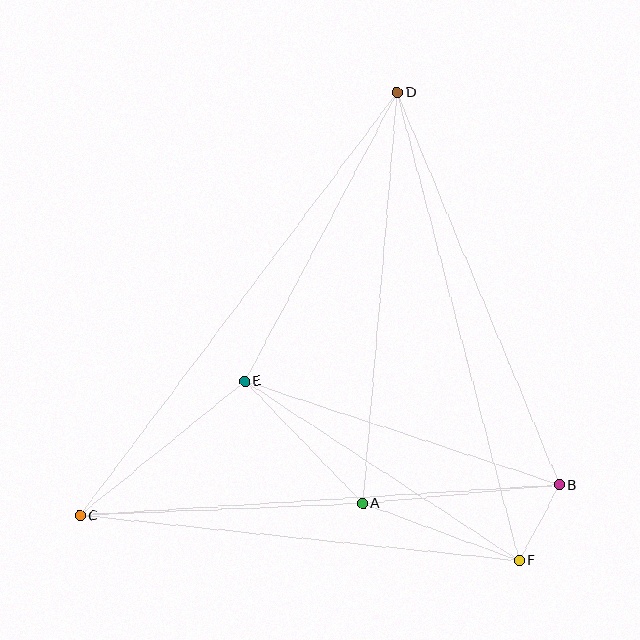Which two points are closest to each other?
Points B and F are closest to each other.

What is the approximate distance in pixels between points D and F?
The distance between D and F is approximately 484 pixels.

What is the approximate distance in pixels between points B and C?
The distance between B and C is approximately 480 pixels.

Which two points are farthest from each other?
Points C and D are farthest from each other.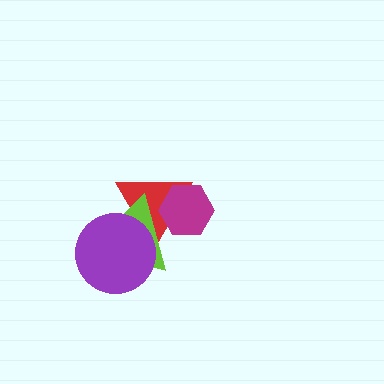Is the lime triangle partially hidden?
Yes, it is partially covered by another shape.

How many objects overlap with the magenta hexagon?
2 objects overlap with the magenta hexagon.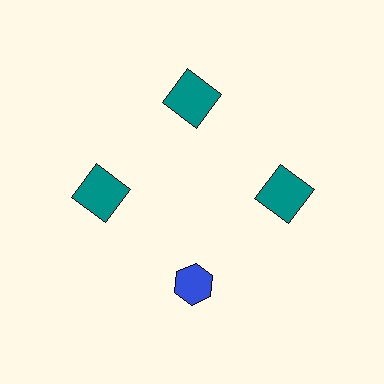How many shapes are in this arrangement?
There are 4 shapes arranged in a ring pattern.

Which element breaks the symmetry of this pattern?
The blue hexagon at roughly the 6 o'clock position breaks the symmetry. All other shapes are teal squares.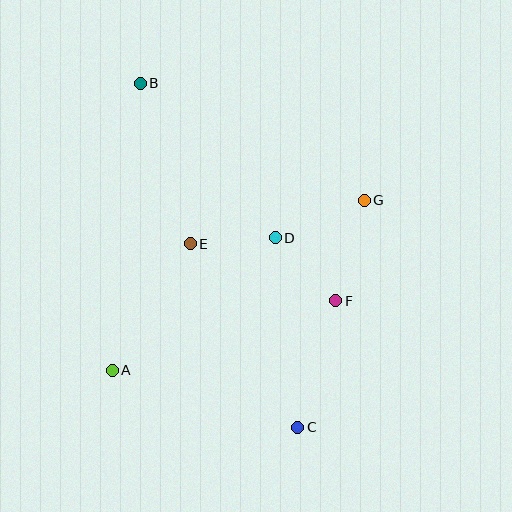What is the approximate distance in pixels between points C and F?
The distance between C and F is approximately 132 pixels.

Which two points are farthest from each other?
Points B and C are farthest from each other.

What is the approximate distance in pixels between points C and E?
The distance between C and E is approximately 213 pixels.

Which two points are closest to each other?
Points D and E are closest to each other.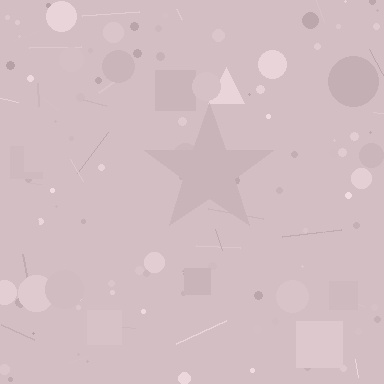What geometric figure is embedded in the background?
A star is embedded in the background.